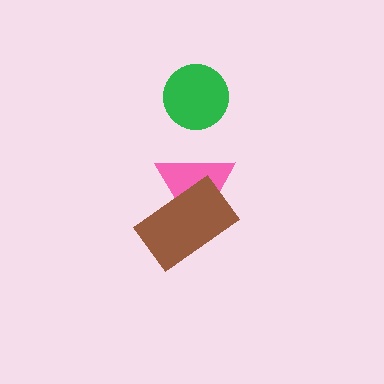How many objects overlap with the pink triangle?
1 object overlaps with the pink triangle.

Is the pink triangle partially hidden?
Yes, it is partially covered by another shape.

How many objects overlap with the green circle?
0 objects overlap with the green circle.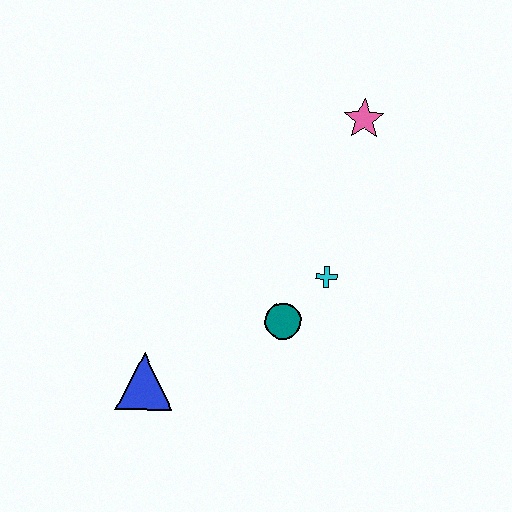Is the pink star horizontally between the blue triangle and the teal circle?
No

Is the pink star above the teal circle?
Yes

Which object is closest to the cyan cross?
The teal circle is closest to the cyan cross.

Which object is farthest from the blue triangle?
The pink star is farthest from the blue triangle.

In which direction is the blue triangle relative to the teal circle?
The blue triangle is to the left of the teal circle.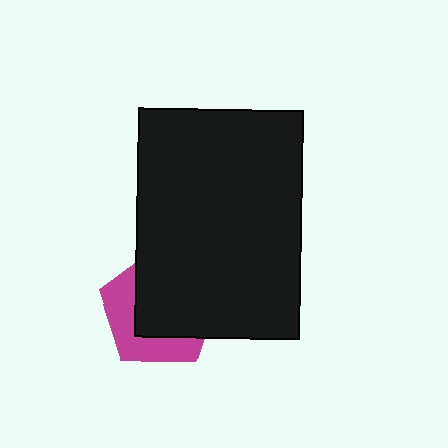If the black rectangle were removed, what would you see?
You would see the complete magenta pentagon.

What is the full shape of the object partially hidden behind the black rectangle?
The partially hidden object is a magenta pentagon.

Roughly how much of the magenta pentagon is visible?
A small part of it is visible (roughly 38%).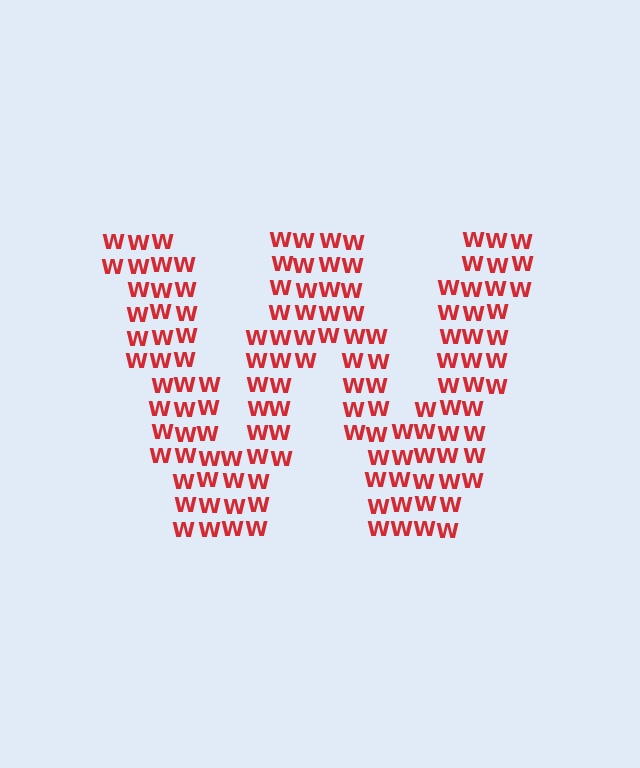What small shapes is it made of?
It is made of small letter W's.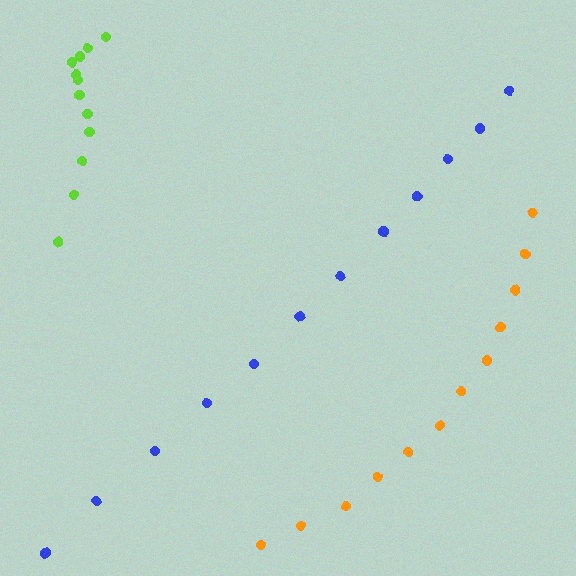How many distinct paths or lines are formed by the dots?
There are 3 distinct paths.